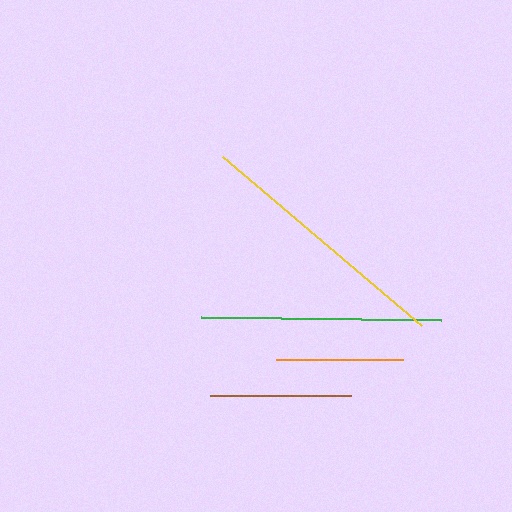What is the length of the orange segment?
The orange segment is approximately 127 pixels long.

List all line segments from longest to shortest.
From longest to shortest: yellow, green, brown, orange.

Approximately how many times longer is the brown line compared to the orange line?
The brown line is approximately 1.1 times the length of the orange line.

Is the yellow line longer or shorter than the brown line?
The yellow line is longer than the brown line.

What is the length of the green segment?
The green segment is approximately 240 pixels long.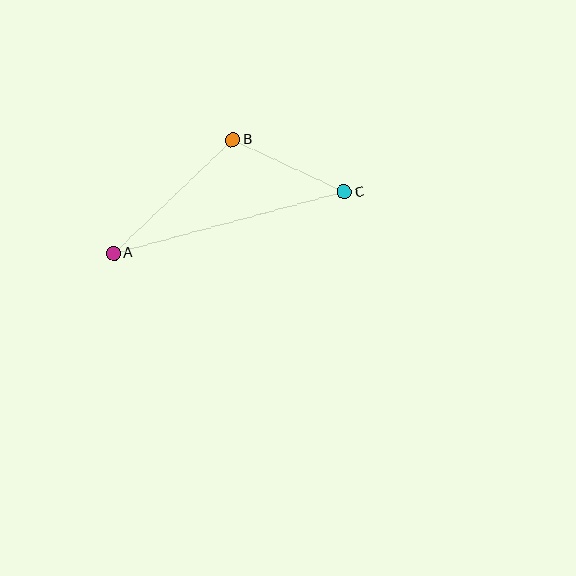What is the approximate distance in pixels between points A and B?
The distance between A and B is approximately 165 pixels.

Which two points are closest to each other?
Points B and C are closest to each other.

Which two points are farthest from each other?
Points A and C are farthest from each other.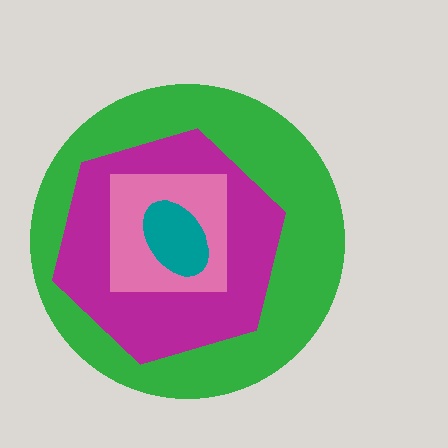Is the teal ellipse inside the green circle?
Yes.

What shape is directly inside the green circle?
The magenta hexagon.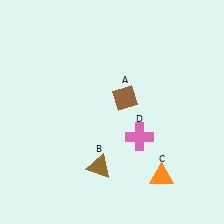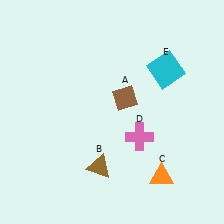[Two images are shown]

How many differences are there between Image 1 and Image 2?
There is 1 difference between the two images.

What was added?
A cyan square (E) was added in Image 2.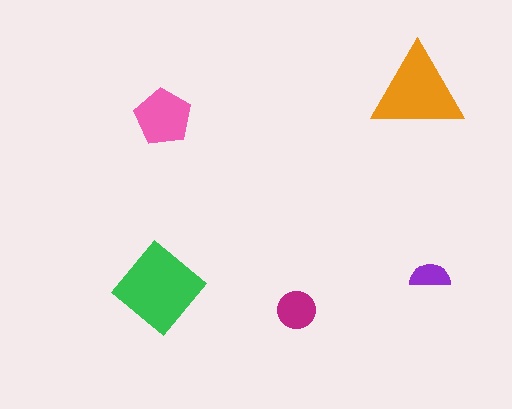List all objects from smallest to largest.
The purple semicircle, the magenta circle, the pink pentagon, the orange triangle, the green diamond.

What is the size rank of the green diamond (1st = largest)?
1st.